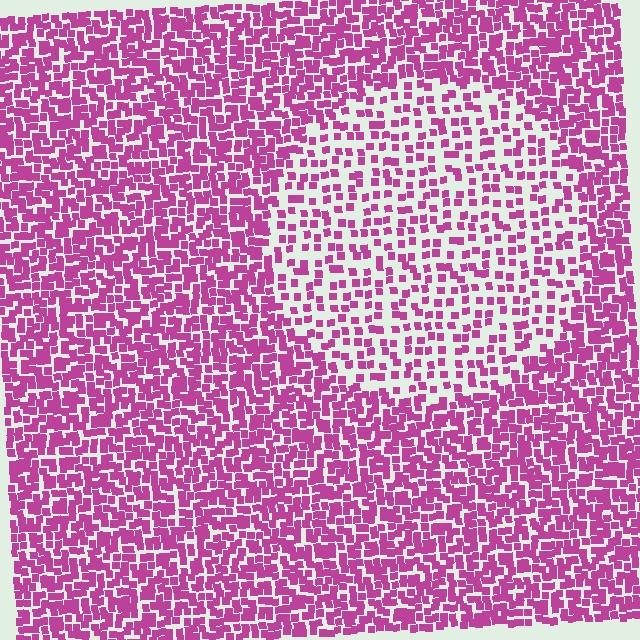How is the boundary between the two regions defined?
The boundary is defined by a change in element density (approximately 2.1x ratio). All elements are the same color, size, and shape.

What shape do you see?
I see a circle.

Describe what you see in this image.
The image contains small magenta elements arranged at two different densities. A circle-shaped region is visible where the elements are less densely packed than the surrounding area.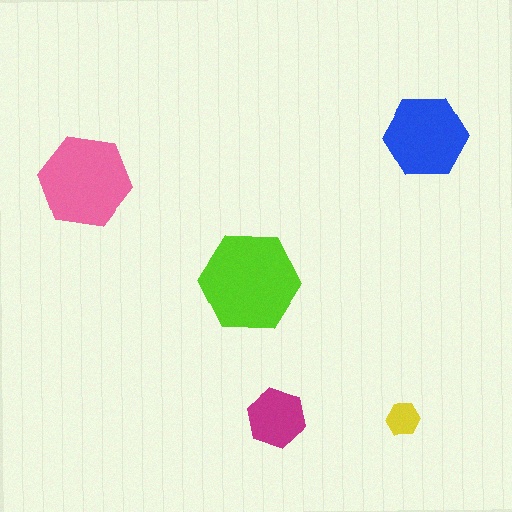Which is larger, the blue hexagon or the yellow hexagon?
The blue one.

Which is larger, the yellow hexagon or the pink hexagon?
The pink one.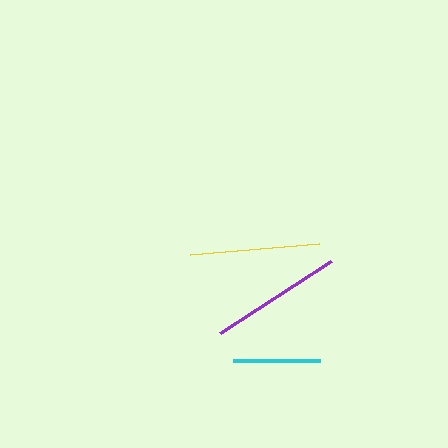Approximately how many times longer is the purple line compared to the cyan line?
The purple line is approximately 1.5 times the length of the cyan line.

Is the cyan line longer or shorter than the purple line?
The purple line is longer than the cyan line.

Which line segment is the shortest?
The cyan line is the shortest at approximately 87 pixels.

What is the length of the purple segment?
The purple segment is approximately 132 pixels long.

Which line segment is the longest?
The purple line is the longest at approximately 132 pixels.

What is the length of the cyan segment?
The cyan segment is approximately 87 pixels long.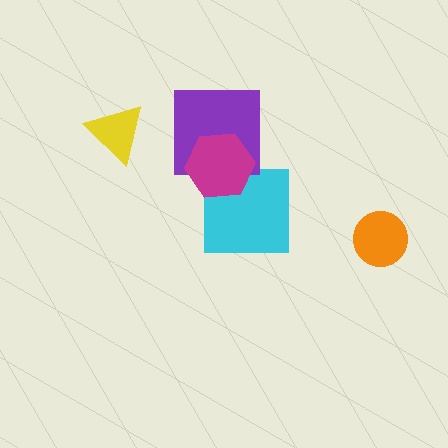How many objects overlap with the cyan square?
1 object overlaps with the cyan square.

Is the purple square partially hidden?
Yes, it is partially covered by another shape.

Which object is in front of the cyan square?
The magenta hexagon is in front of the cyan square.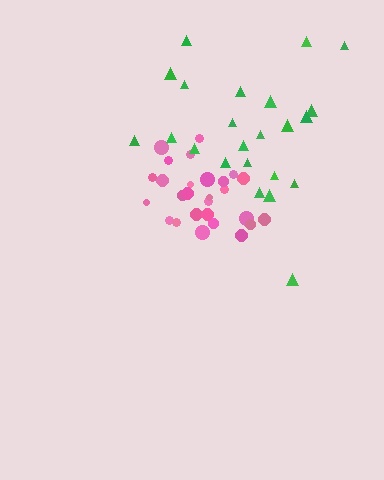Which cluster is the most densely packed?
Pink.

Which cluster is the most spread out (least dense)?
Green.